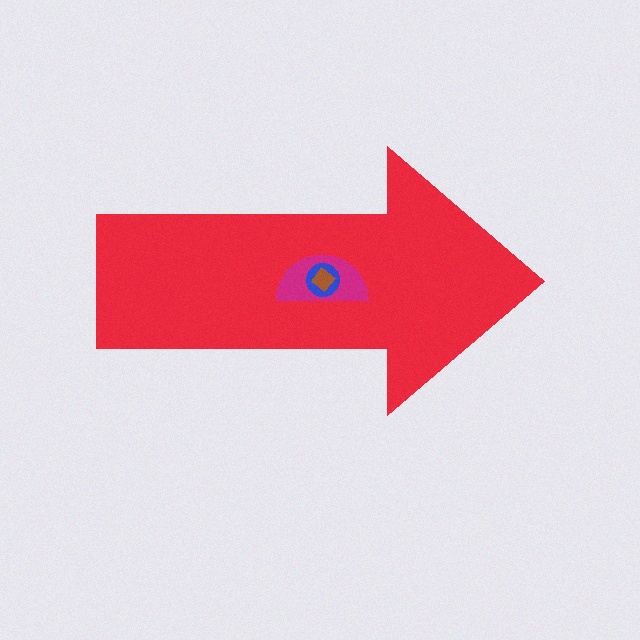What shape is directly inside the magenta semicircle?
The blue circle.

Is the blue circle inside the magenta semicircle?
Yes.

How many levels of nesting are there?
4.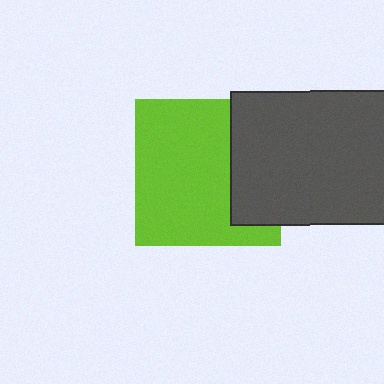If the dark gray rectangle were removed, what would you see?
You would see the complete lime square.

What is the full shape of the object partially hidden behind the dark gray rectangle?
The partially hidden object is a lime square.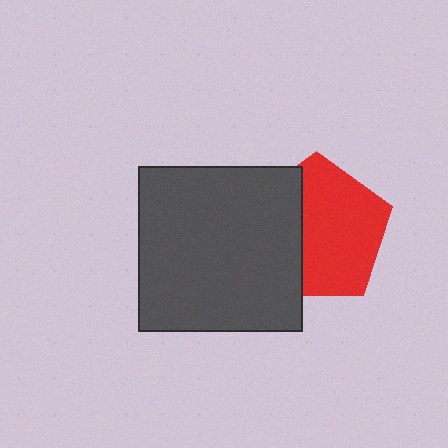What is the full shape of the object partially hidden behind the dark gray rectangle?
The partially hidden object is a red pentagon.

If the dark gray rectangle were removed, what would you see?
You would see the complete red pentagon.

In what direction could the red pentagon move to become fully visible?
The red pentagon could move right. That would shift it out from behind the dark gray rectangle entirely.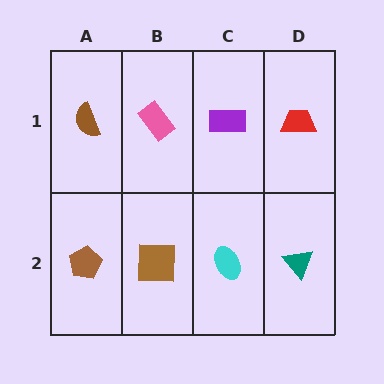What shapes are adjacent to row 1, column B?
A brown square (row 2, column B), a brown semicircle (row 1, column A), a purple rectangle (row 1, column C).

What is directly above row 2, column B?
A pink rectangle.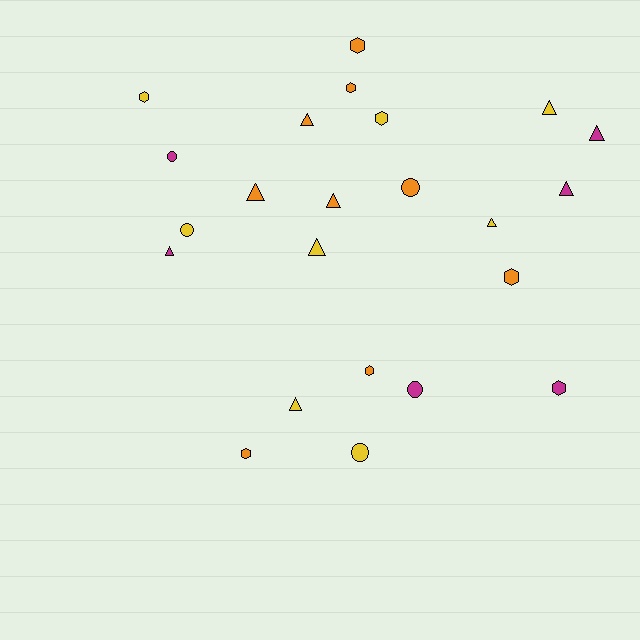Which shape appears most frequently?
Triangle, with 10 objects.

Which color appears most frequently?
Orange, with 9 objects.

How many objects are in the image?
There are 23 objects.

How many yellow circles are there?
There are 2 yellow circles.